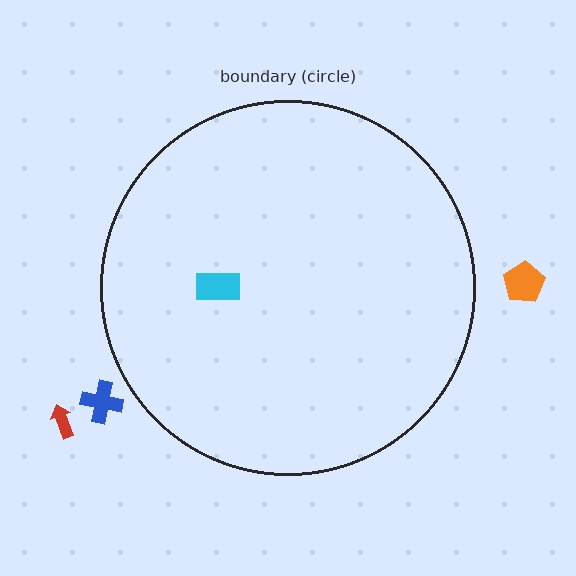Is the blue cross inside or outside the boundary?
Outside.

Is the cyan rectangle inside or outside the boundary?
Inside.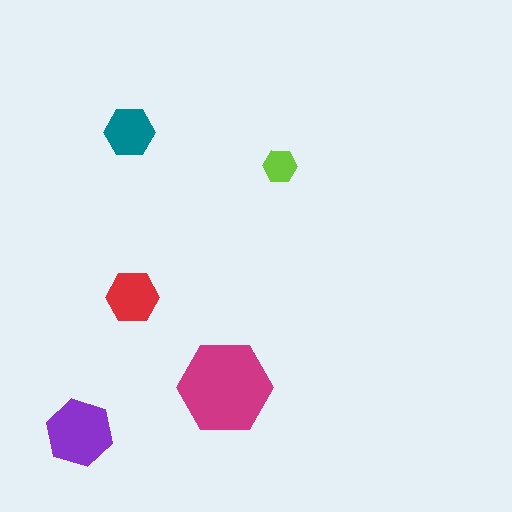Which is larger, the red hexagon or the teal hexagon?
The red one.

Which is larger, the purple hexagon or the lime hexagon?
The purple one.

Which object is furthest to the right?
The lime hexagon is rightmost.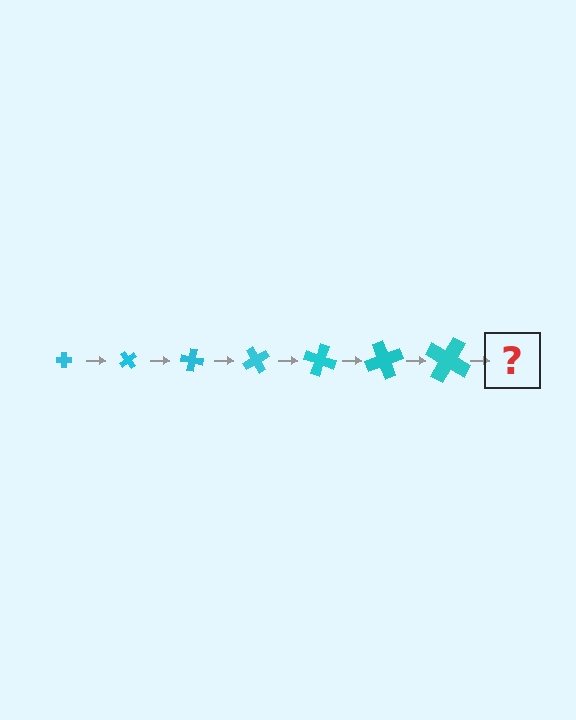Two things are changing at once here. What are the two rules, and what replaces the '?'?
The two rules are that the cross grows larger each step and it rotates 50 degrees each step. The '?' should be a cross, larger than the previous one and rotated 350 degrees from the start.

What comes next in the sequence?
The next element should be a cross, larger than the previous one and rotated 350 degrees from the start.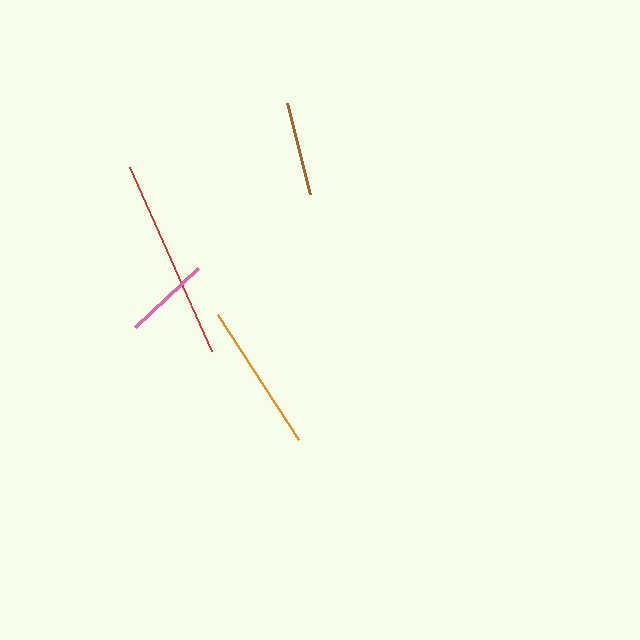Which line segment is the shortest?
The pink line is the shortest at approximately 87 pixels.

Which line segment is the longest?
The red line is the longest at approximately 201 pixels.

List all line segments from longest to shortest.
From longest to shortest: red, orange, brown, pink.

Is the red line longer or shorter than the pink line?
The red line is longer than the pink line.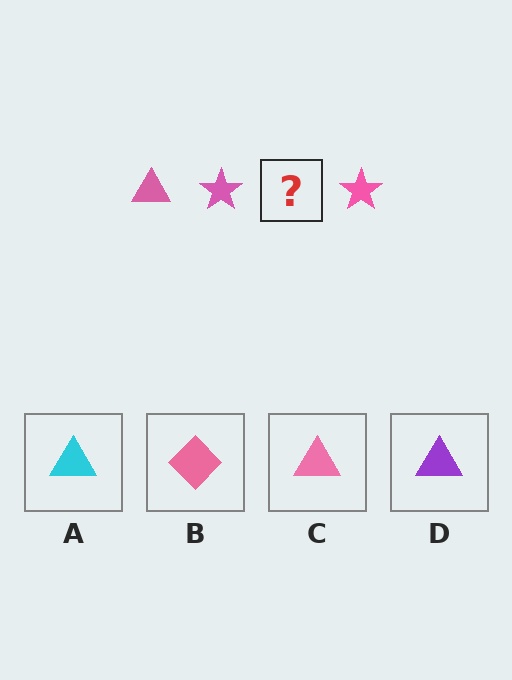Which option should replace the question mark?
Option C.